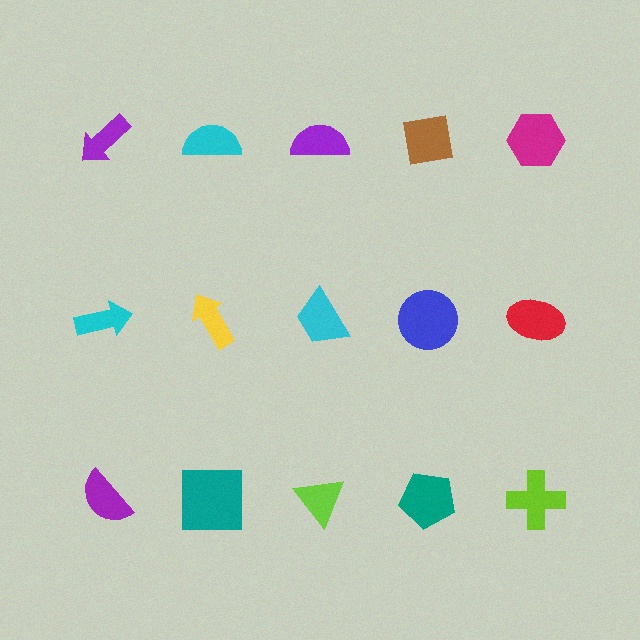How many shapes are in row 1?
5 shapes.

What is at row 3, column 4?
A teal pentagon.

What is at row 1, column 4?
A brown square.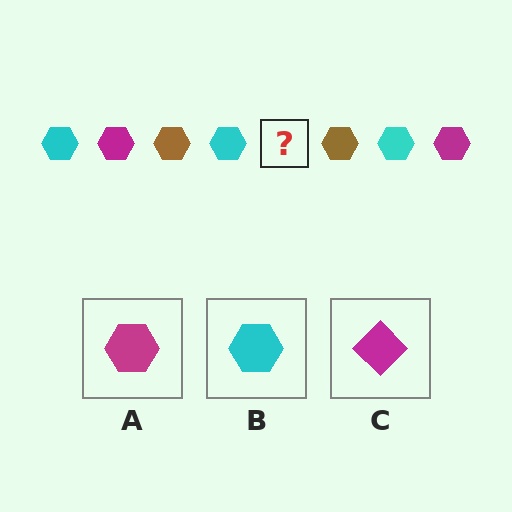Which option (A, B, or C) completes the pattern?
A.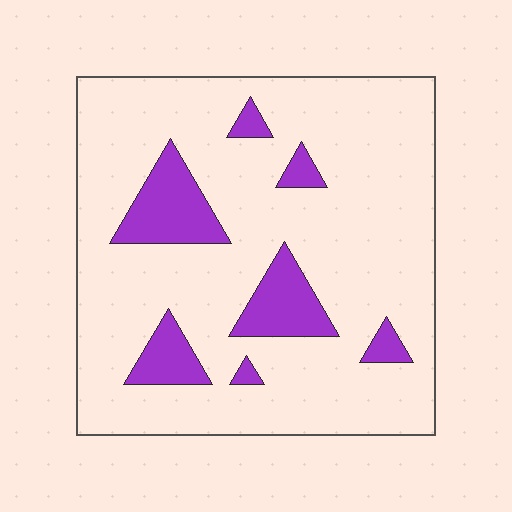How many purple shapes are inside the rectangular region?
7.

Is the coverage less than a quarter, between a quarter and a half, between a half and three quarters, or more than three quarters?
Less than a quarter.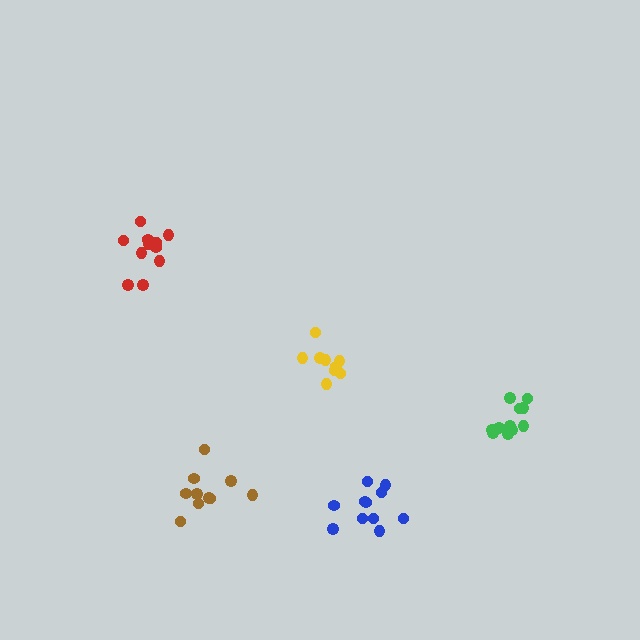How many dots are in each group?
Group 1: 11 dots, Group 2: 11 dots, Group 3: 10 dots, Group 4: 9 dots, Group 5: 11 dots (52 total).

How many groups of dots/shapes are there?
There are 5 groups.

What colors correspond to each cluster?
The clusters are colored: red, green, brown, yellow, blue.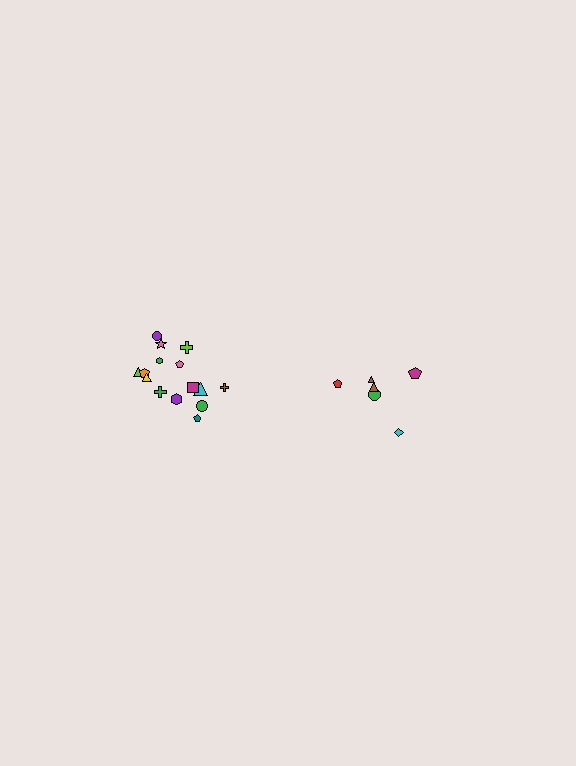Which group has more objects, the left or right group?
The left group.